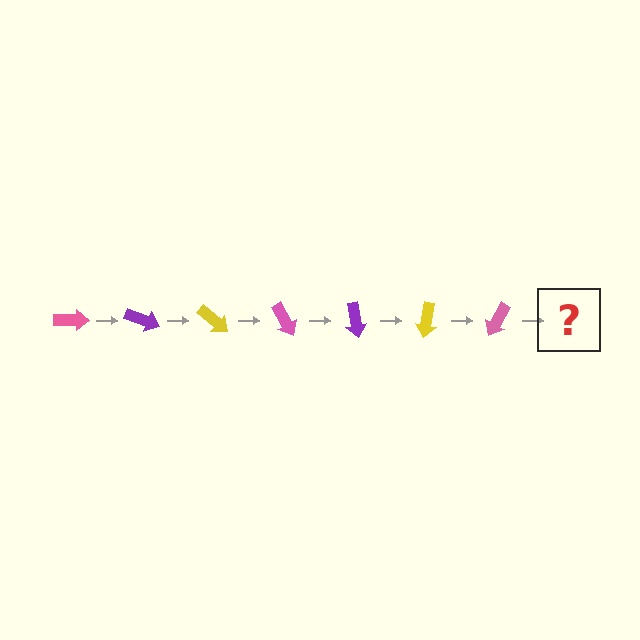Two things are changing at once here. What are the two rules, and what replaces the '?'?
The two rules are that it rotates 20 degrees each step and the color cycles through pink, purple, and yellow. The '?' should be a purple arrow, rotated 140 degrees from the start.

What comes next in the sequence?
The next element should be a purple arrow, rotated 140 degrees from the start.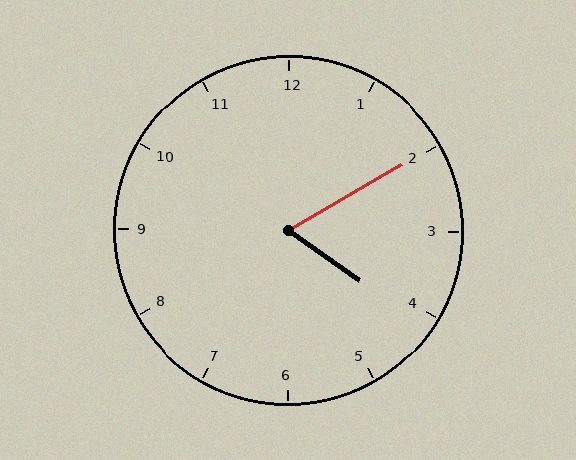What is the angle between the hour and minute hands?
Approximately 65 degrees.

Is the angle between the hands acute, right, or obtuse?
It is acute.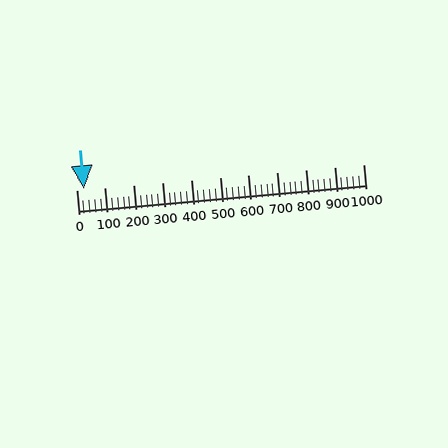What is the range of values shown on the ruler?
The ruler shows values from 0 to 1000.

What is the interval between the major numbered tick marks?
The major tick marks are spaced 100 units apart.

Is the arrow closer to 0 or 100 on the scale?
The arrow is closer to 0.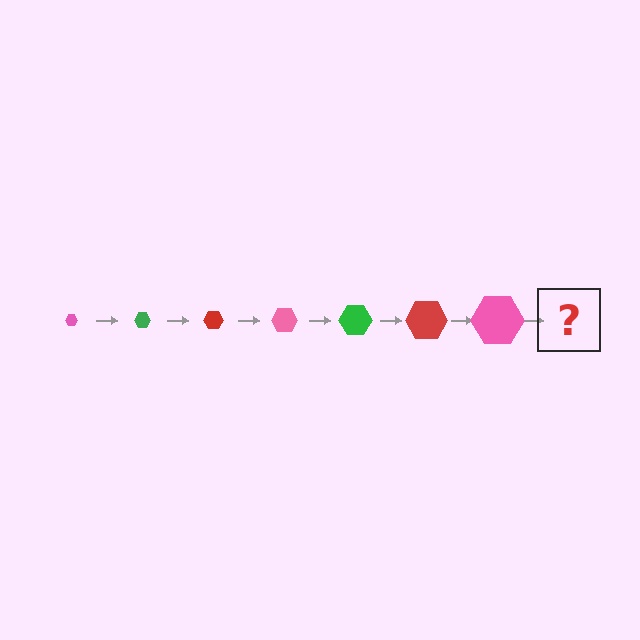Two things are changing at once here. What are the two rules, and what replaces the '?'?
The two rules are that the hexagon grows larger each step and the color cycles through pink, green, and red. The '?' should be a green hexagon, larger than the previous one.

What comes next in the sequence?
The next element should be a green hexagon, larger than the previous one.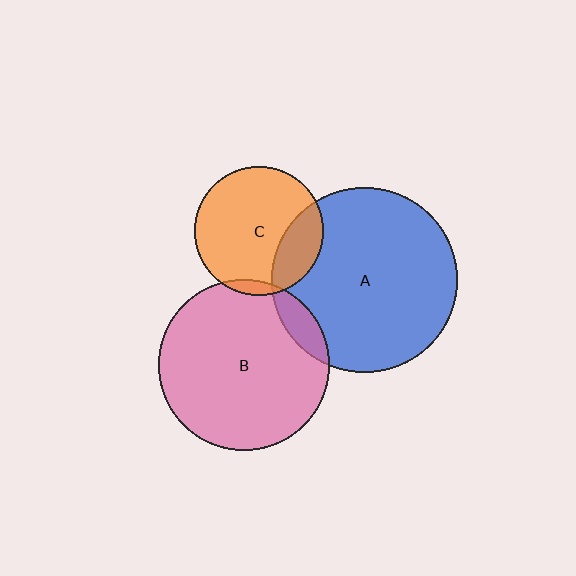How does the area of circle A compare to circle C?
Approximately 2.1 times.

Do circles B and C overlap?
Yes.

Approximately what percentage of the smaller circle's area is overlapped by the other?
Approximately 5%.